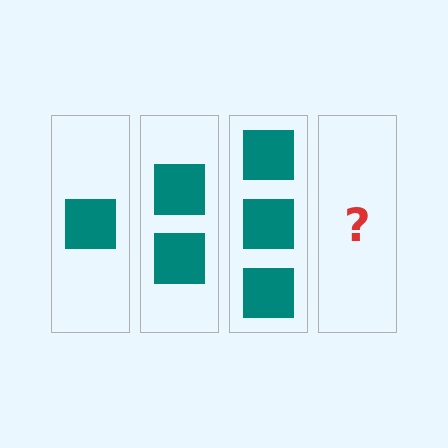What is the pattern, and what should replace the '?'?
The pattern is that each step adds one more square. The '?' should be 4 squares.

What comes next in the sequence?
The next element should be 4 squares.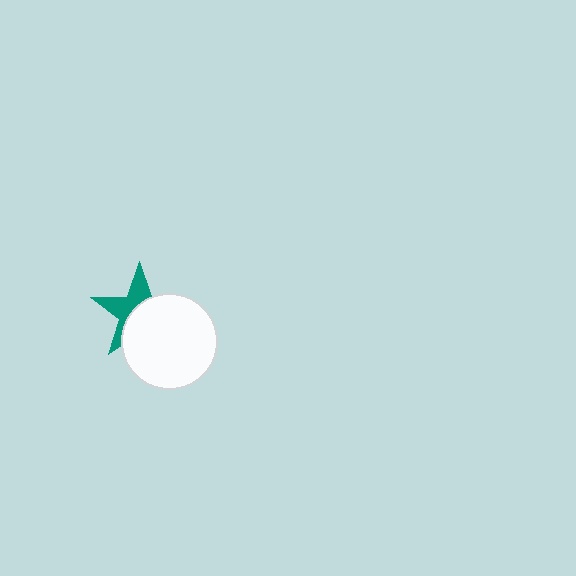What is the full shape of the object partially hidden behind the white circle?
The partially hidden object is a teal star.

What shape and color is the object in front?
The object in front is a white circle.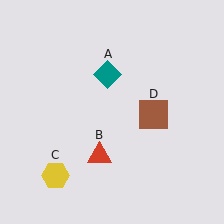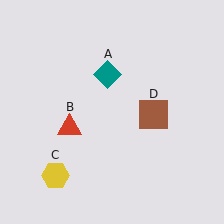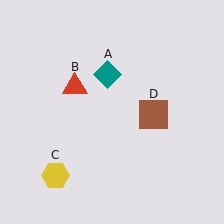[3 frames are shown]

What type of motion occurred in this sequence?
The red triangle (object B) rotated clockwise around the center of the scene.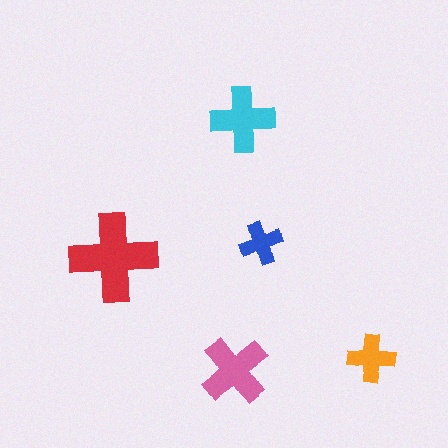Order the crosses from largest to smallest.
the red one, the pink one, the cyan one, the orange one, the blue one.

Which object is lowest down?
The pink cross is bottommost.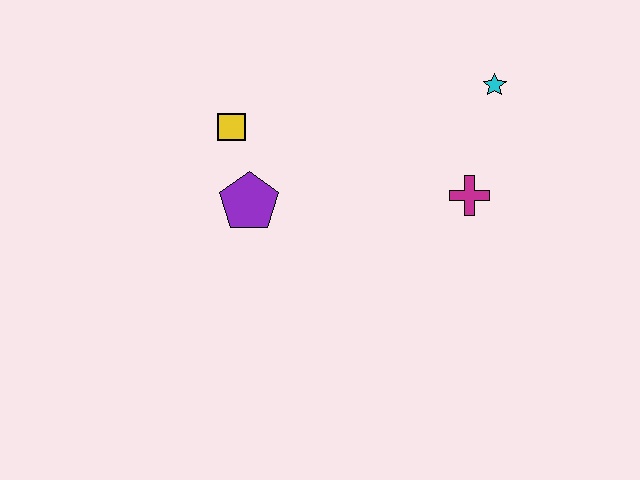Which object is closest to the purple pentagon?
The yellow square is closest to the purple pentagon.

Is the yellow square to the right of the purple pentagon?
No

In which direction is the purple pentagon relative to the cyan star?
The purple pentagon is to the left of the cyan star.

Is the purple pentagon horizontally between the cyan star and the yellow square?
Yes